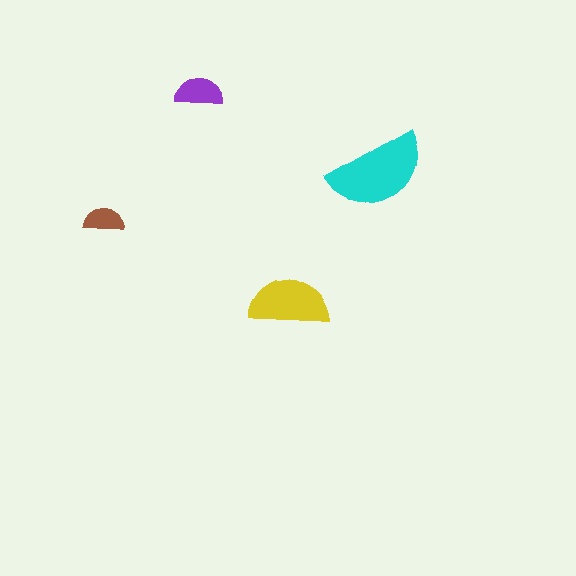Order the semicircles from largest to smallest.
the cyan one, the yellow one, the purple one, the brown one.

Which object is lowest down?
The yellow semicircle is bottommost.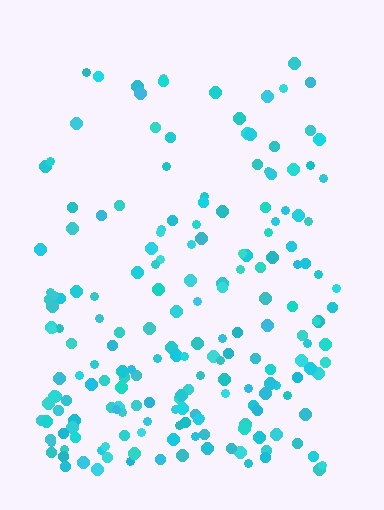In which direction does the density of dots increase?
From top to bottom, with the bottom side densest.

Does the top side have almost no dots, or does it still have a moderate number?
Still a moderate number, just noticeably fewer than the bottom.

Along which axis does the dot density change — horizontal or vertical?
Vertical.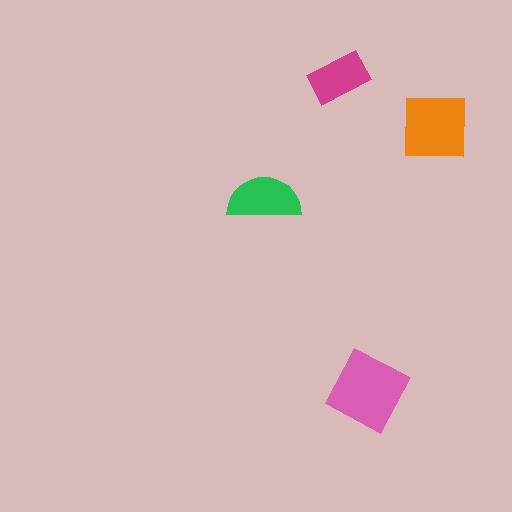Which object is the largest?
The pink square.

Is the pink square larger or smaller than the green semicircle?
Larger.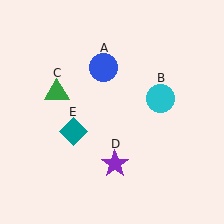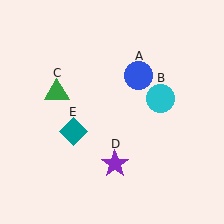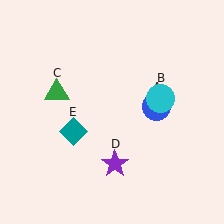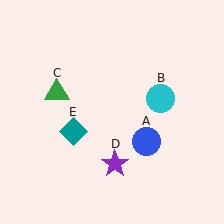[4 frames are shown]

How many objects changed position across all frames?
1 object changed position: blue circle (object A).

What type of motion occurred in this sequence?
The blue circle (object A) rotated clockwise around the center of the scene.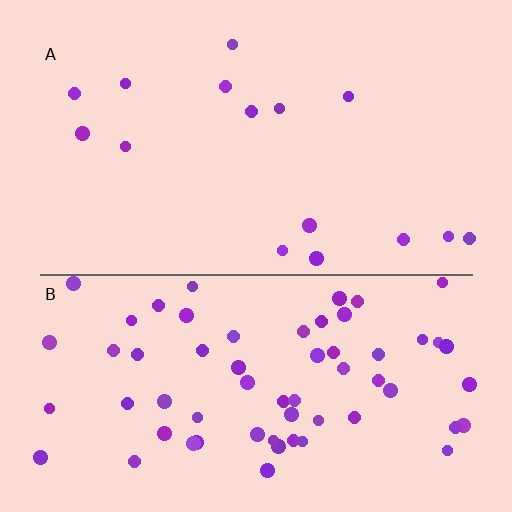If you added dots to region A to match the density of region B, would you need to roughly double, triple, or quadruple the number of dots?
Approximately quadruple.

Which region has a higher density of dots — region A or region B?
B (the bottom).